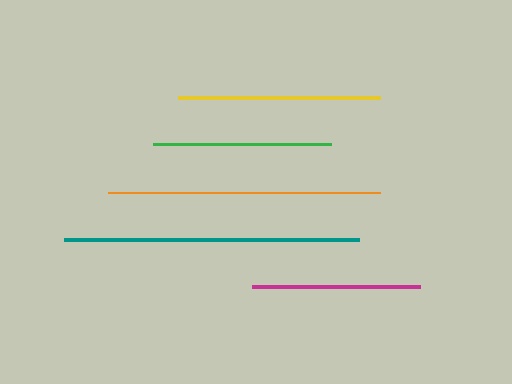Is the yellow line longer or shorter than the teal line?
The teal line is longer than the yellow line.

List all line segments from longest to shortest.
From longest to shortest: teal, orange, yellow, green, magenta.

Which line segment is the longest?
The teal line is the longest at approximately 295 pixels.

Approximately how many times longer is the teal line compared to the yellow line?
The teal line is approximately 1.5 times the length of the yellow line.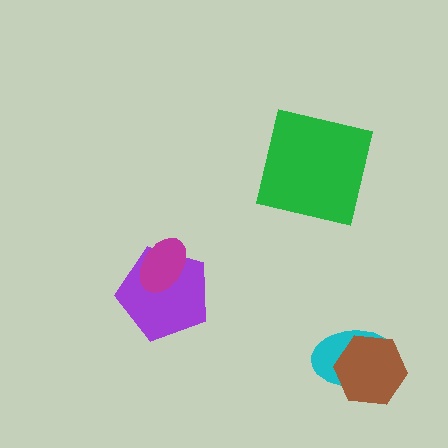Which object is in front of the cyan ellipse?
The brown hexagon is in front of the cyan ellipse.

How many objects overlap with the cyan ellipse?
1 object overlaps with the cyan ellipse.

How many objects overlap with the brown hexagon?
1 object overlaps with the brown hexagon.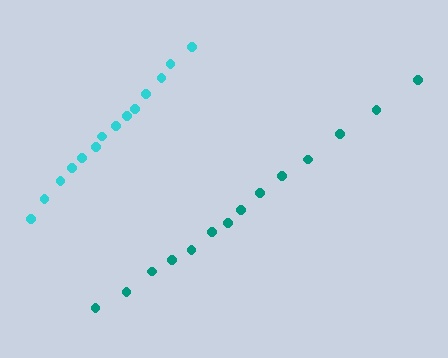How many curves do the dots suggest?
There are 2 distinct paths.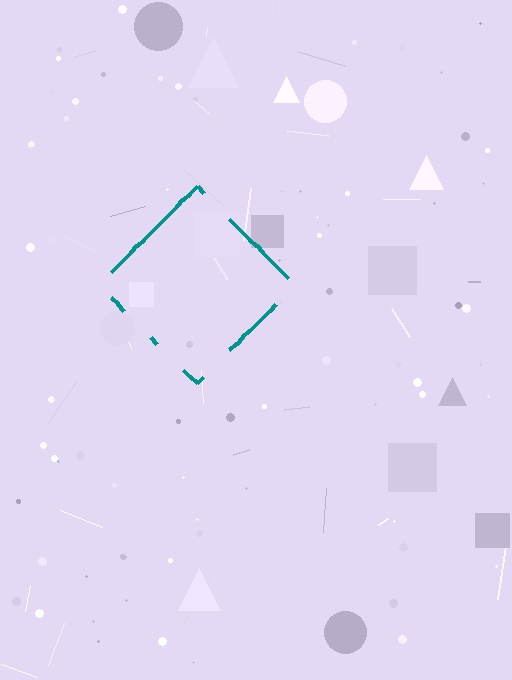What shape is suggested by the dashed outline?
The dashed outline suggests a diamond.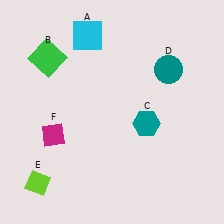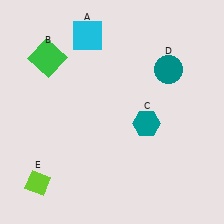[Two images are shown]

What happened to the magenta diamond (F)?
The magenta diamond (F) was removed in Image 2. It was in the bottom-left area of Image 1.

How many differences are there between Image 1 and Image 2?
There is 1 difference between the two images.